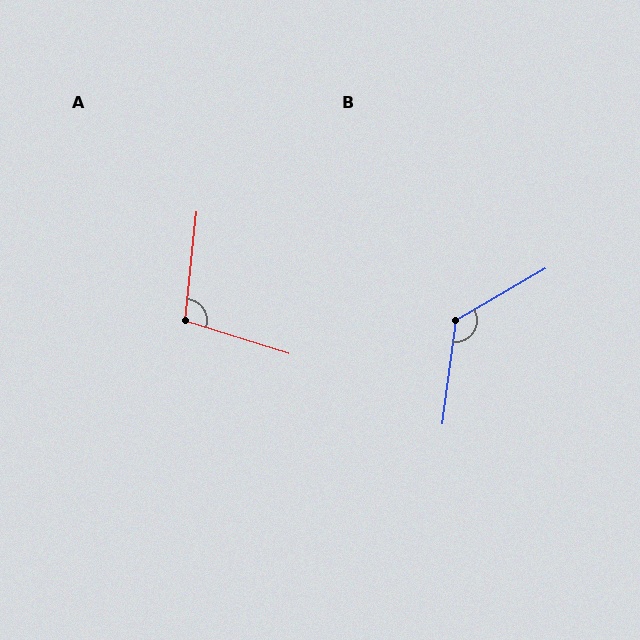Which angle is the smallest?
A, at approximately 102 degrees.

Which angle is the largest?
B, at approximately 128 degrees.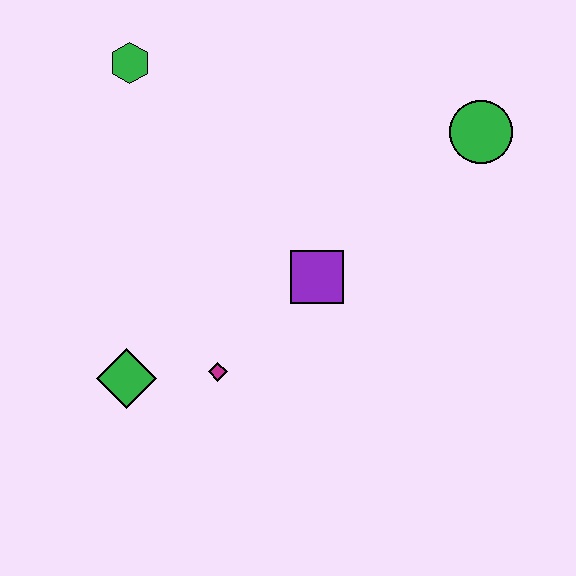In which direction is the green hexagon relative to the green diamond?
The green hexagon is above the green diamond.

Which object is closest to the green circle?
The purple square is closest to the green circle.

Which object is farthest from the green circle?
The green diamond is farthest from the green circle.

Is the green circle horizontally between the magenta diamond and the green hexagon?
No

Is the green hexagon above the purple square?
Yes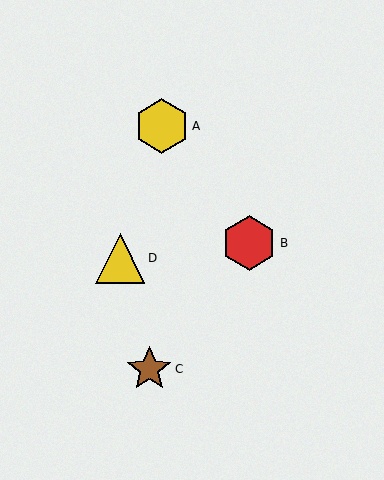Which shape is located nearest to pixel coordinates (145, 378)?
The brown star (labeled C) at (149, 369) is nearest to that location.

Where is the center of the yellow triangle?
The center of the yellow triangle is at (120, 258).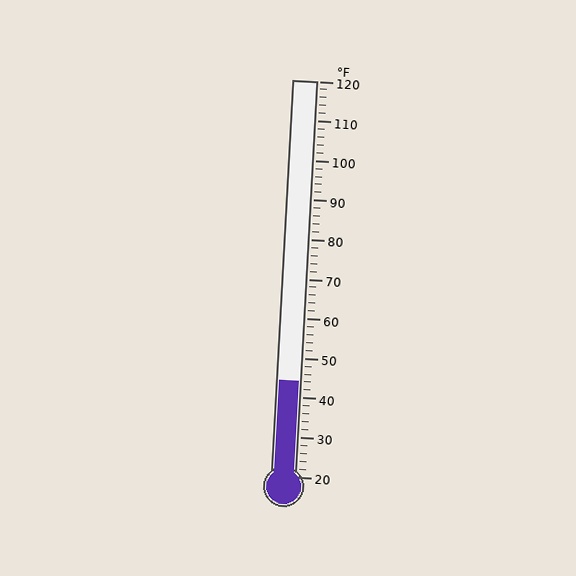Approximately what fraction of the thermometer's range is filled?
The thermometer is filled to approximately 25% of its range.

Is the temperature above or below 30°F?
The temperature is above 30°F.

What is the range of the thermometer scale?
The thermometer scale ranges from 20°F to 120°F.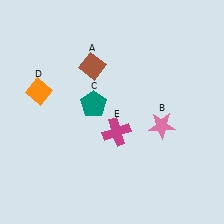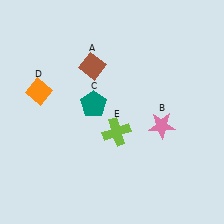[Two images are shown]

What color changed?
The cross (E) changed from magenta in Image 1 to lime in Image 2.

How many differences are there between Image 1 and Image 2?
There is 1 difference between the two images.